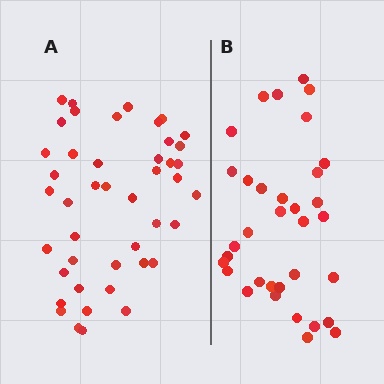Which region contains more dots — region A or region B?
Region A (the left region) has more dots.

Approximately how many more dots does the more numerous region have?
Region A has roughly 10 or so more dots than region B.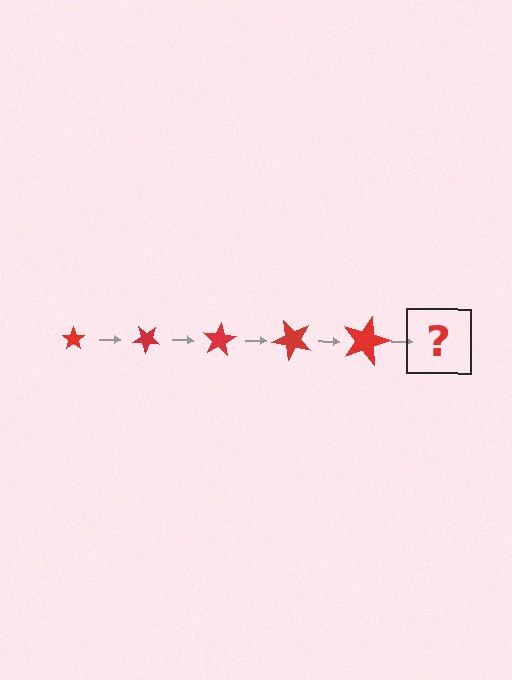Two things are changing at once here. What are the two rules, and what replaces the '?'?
The two rules are that the star grows larger each step and it rotates 40 degrees each step. The '?' should be a star, larger than the previous one and rotated 200 degrees from the start.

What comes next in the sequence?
The next element should be a star, larger than the previous one and rotated 200 degrees from the start.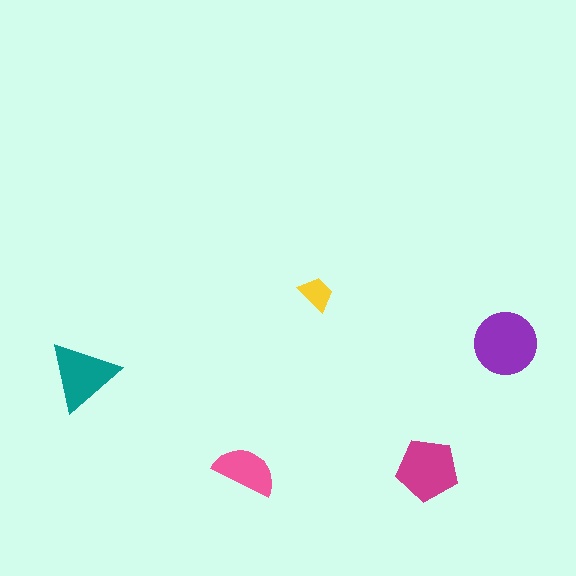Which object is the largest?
The purple circle.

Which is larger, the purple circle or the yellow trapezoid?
The purple circle.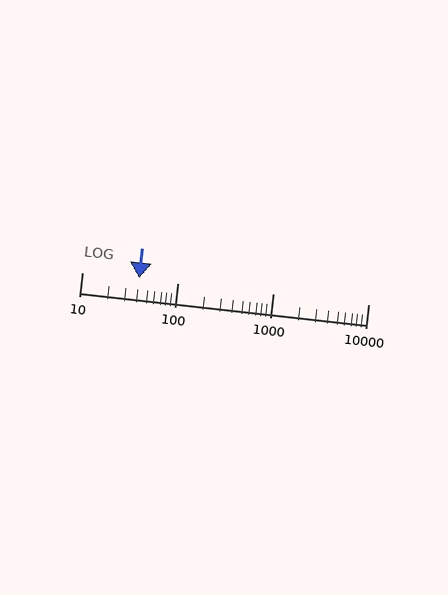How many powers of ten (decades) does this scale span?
The scale spans 3 decades, from 10 to 10000.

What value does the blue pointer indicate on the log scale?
The pointer indicates approximately 40.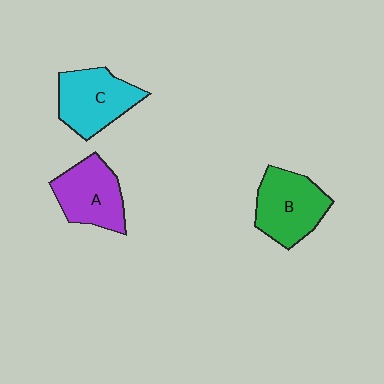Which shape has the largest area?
Shape B (green).